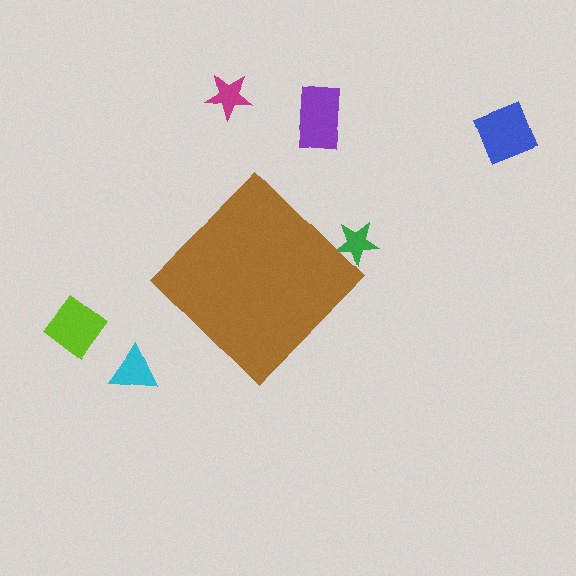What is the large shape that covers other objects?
A brown diamond.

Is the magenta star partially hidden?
No, the magenta star is fully visible.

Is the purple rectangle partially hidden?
No, the purple rectangle is fully visible.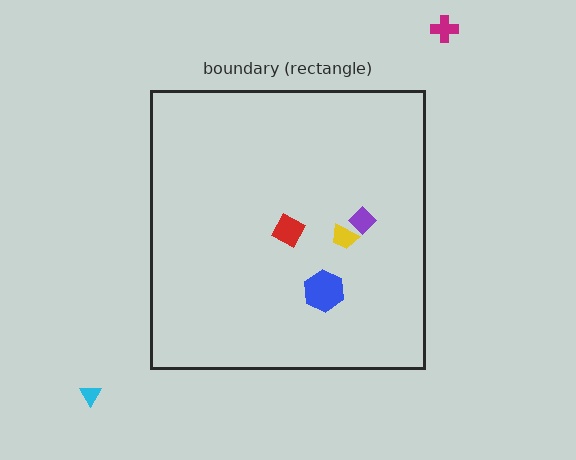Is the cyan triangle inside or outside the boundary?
Outside.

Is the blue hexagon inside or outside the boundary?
Inside.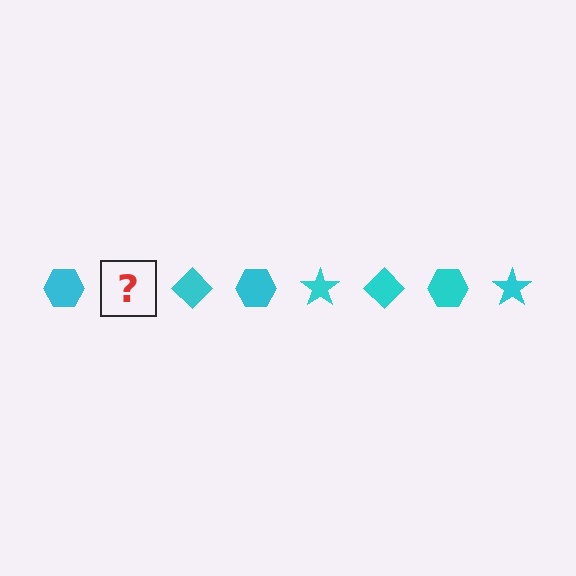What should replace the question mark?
The question mark should be replaced with a cyan star.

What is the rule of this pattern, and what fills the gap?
The rule is that the pattern cycles through hexagon, star, diamond shapes in cyan. The gap should be filled with a cyan star.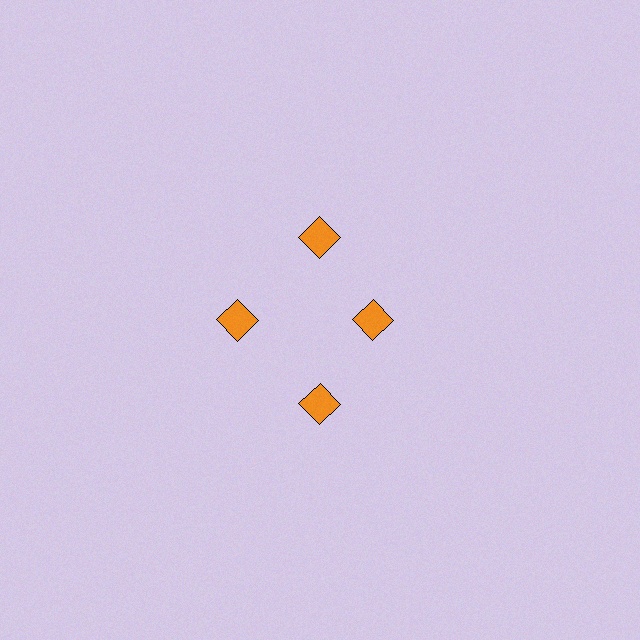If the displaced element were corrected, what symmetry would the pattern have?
It would have 4-fold rotational symmetry — the pattern would map onto itself every 90 degrees.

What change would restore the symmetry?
The symmetry would be restored by moving it outward, back onto the ring so that all 4 squares sit at equal angles and equal distance from the center.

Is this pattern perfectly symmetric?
No. The 4 orange squares are arranged in a ring, but one element near the 3 o'clock position is pulled inward toward the center, breaking the 4-fold rotational symmetry.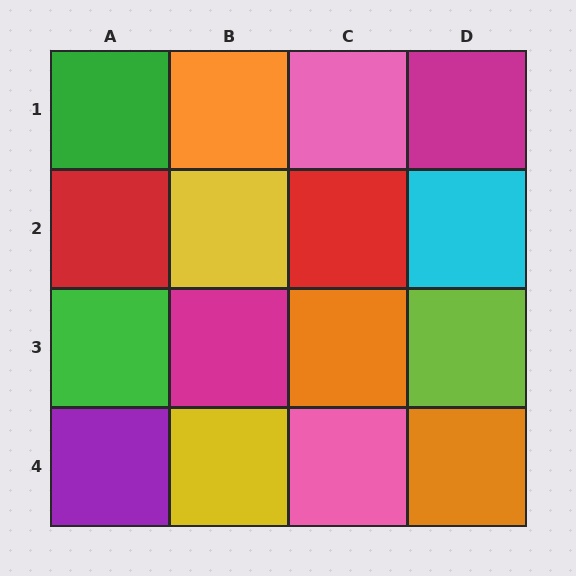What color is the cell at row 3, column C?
Orange.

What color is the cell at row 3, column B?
Magenta.